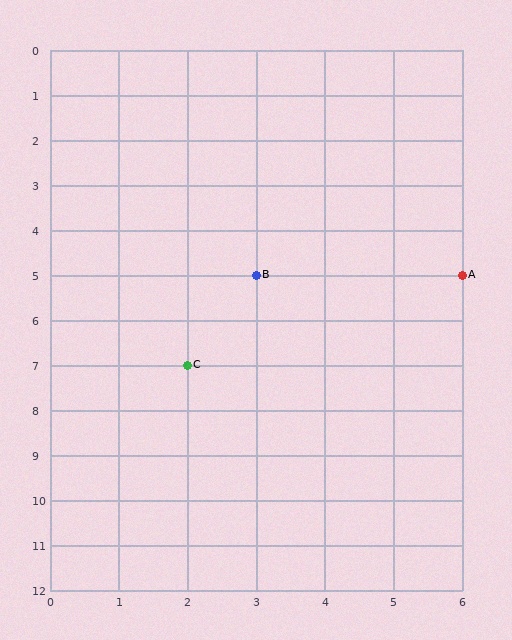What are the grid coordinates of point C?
Point C is at grid coordinates (2, 7).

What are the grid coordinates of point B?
Point B is at grid coordinates (3, 5).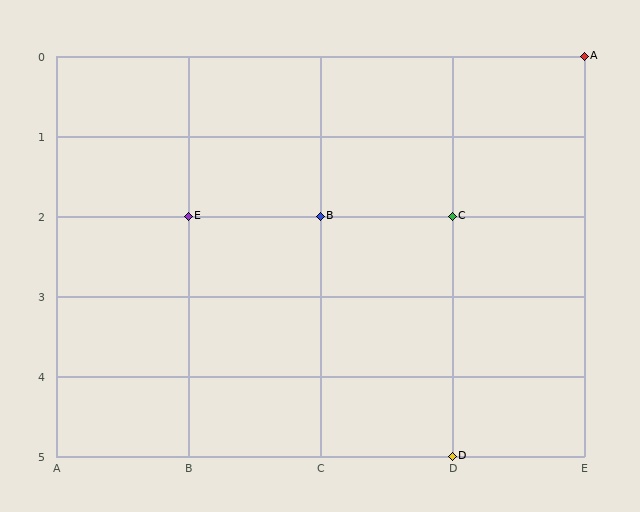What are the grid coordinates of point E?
Point E is at grid coordinates (B, 2).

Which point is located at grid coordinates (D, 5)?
Point D is at (D, 5).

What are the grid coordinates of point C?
Point C is at grid coordinates (D, 2).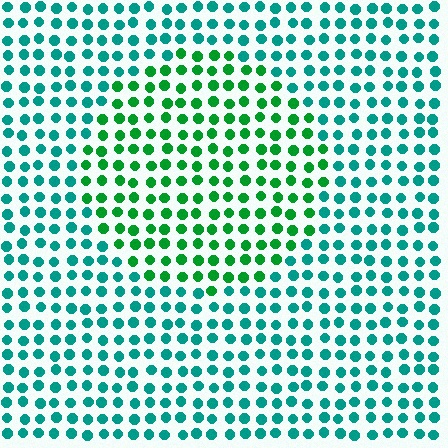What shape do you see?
I see a circle.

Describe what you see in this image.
The image is filled with small teal elements in a uniform arrangement. A circle-shaped region is visible where the elements are tinted to a slightly different hue, forming a subtle color boundary.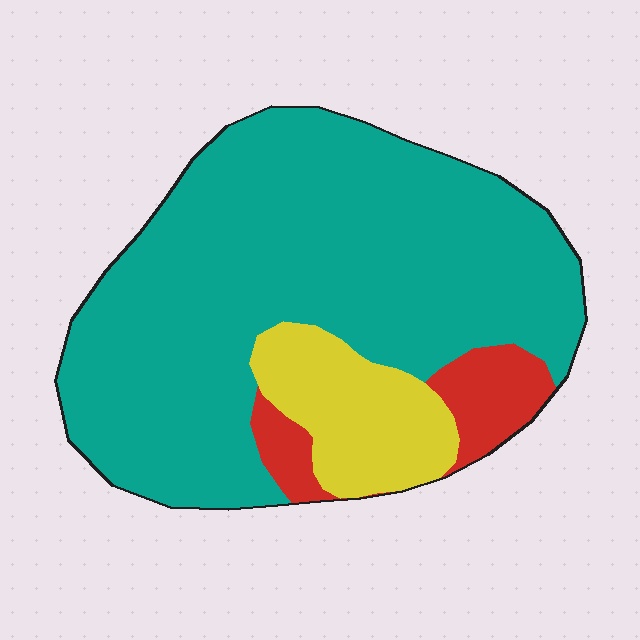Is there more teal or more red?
Teal.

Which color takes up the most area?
Teal, at roughly 75%.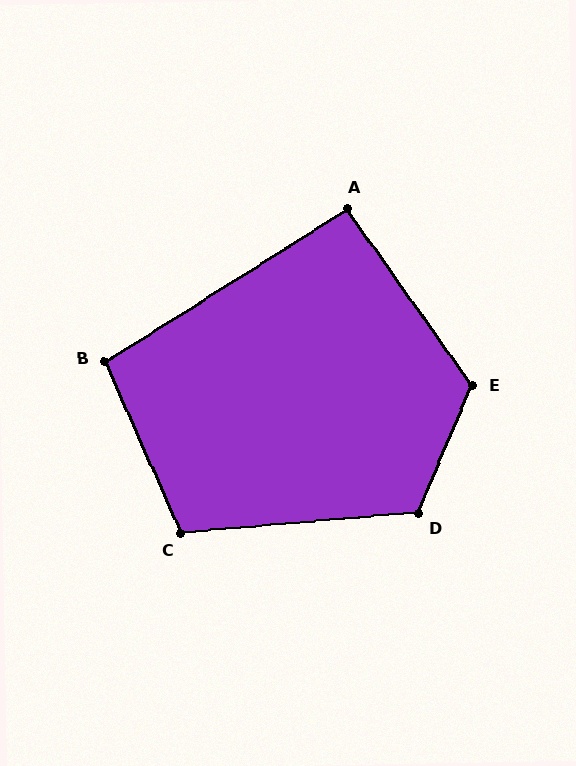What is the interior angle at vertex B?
Approximately 98 degrees (obtuse).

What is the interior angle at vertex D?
Approximately 118 degrees (obtuse).